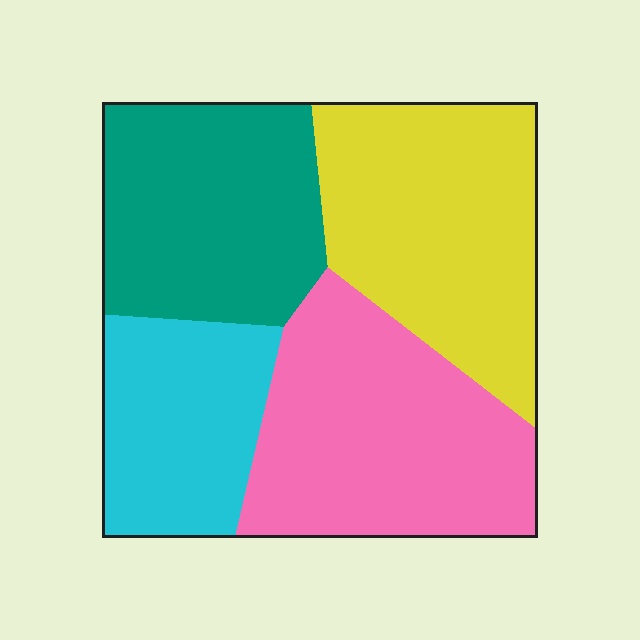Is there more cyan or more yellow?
Yellow.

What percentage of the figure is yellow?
Yellow covers about 30% of the figure.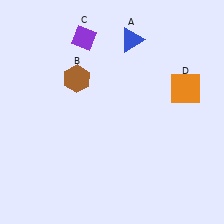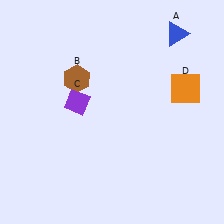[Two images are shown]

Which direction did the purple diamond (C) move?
The purple diamond (C) moved down.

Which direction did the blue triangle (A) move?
The blue triangle (A) moved right.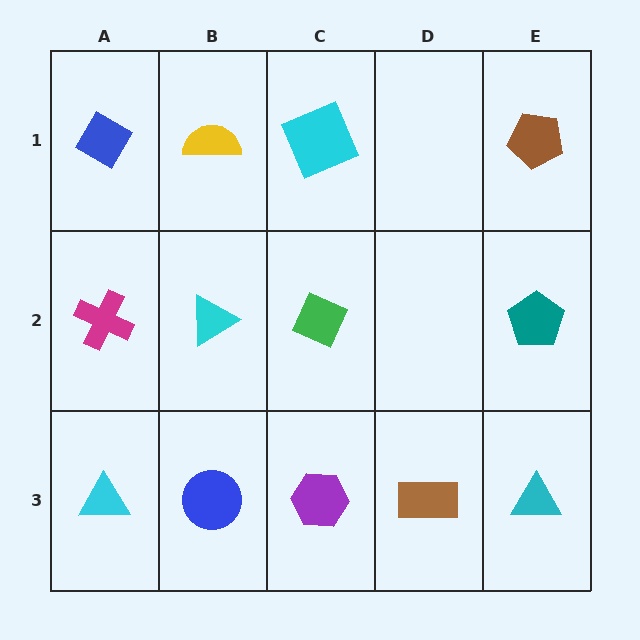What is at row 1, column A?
A blue diamond.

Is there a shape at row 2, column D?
No, that cell is empty.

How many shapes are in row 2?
4 shapes.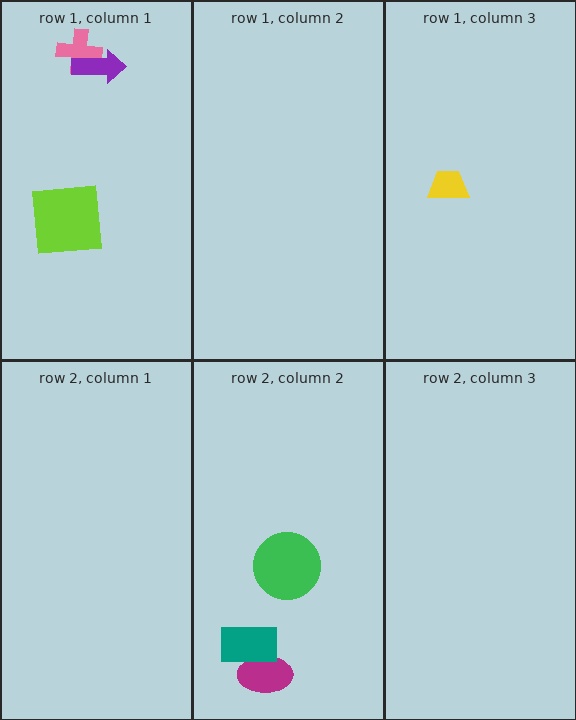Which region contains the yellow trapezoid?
The row 1, column 3 region.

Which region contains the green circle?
The row 2, column 2 region.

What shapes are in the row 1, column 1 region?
The pink cross, the purple arrow, the lime square.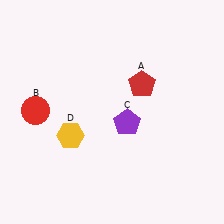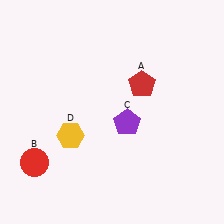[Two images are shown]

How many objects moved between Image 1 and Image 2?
1 object moved between the two images.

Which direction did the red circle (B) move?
The red circle (B) moved down.